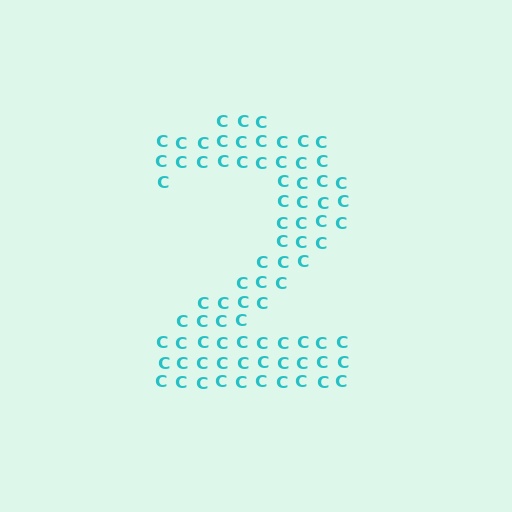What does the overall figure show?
The overall figure shows the digit 2.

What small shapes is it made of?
It is made of small letter C's.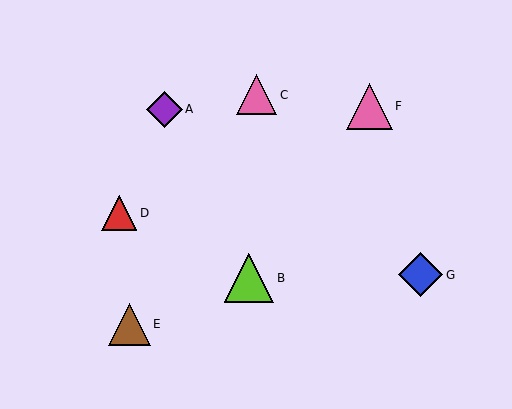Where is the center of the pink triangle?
The center of the pink triangle is at (369, 106).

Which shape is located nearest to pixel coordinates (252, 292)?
The lime triangle (labeled B) at (249, 278) is nearest to that location.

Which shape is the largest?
The lime triangle (labeled B) is the largest.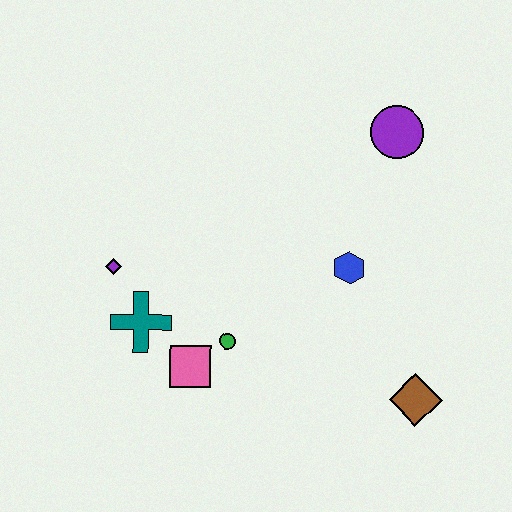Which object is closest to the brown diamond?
The blue hexagon is closest to the brown diamond.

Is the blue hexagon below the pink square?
No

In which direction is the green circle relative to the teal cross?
The green circle is to the right of the teal cross.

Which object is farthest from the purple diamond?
The brown diamond is farthest from the purple diamond.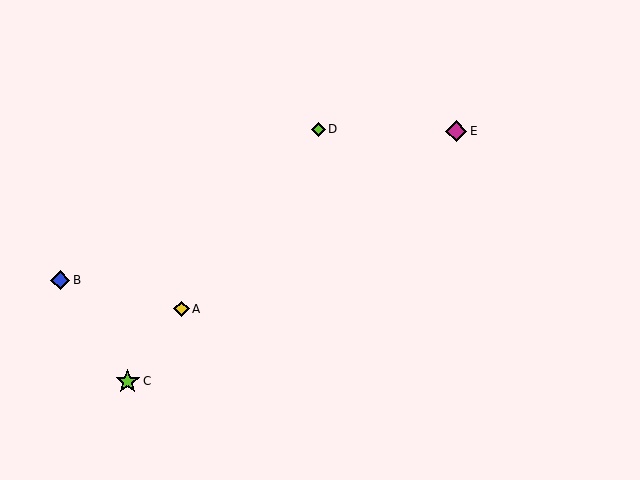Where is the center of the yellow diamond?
The center of the yellow diamond is at (181, 309).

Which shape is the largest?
The lime star (labeled C) is the largest.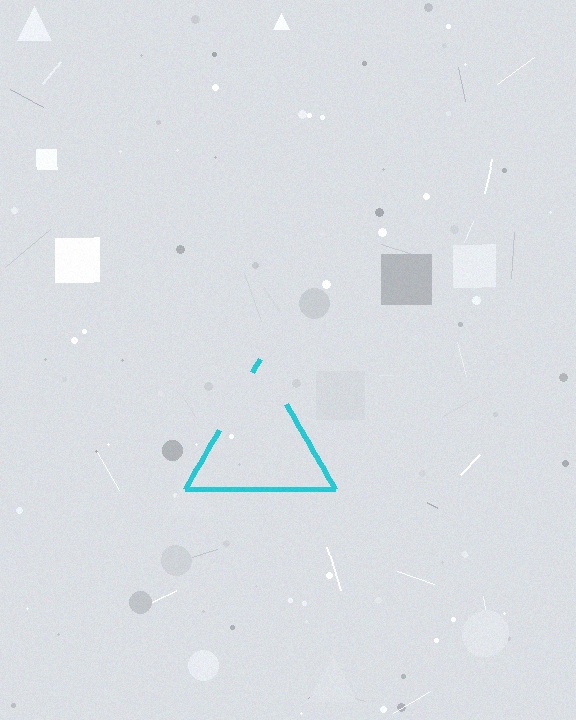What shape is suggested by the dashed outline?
The dashed outline suggests a triangle.